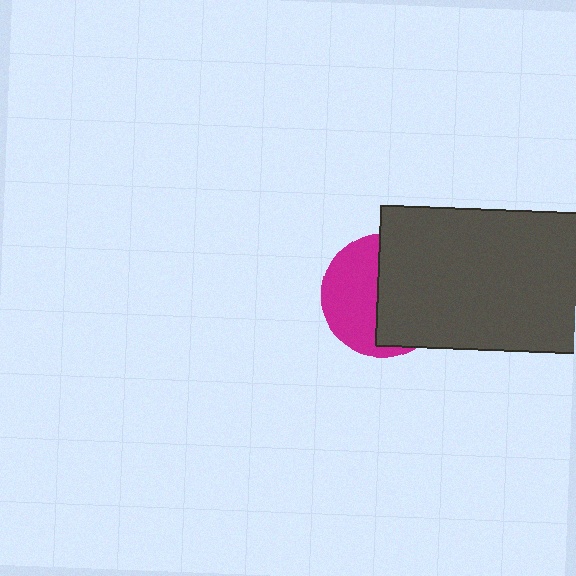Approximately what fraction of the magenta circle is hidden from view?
Roughly 54% of the magenta circle is hidden behind the dark gray rectangle.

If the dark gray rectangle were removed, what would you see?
You would see the complete magenta circle.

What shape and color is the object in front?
The object in front is a dark gray rectangle.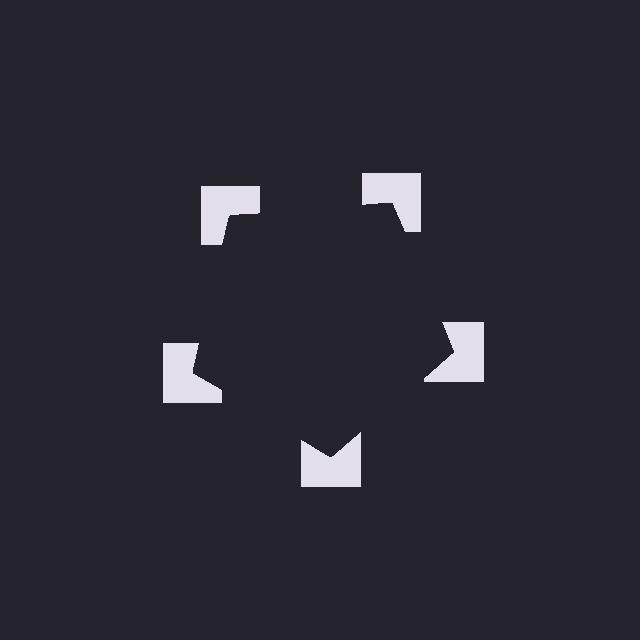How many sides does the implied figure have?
5 sides.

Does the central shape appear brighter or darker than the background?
It typically appears slightly darker than the background, even though no actual brightness change is drawn.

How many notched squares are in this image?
There are 5 — one at each vertex of the illusory pentagon.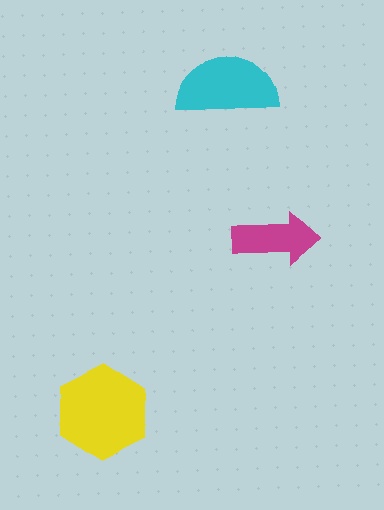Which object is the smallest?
The magenta arrow.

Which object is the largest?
The yellow hexagon.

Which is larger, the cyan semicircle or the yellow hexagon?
The yellow hexagon.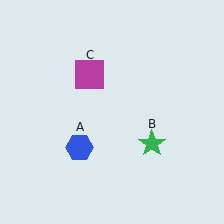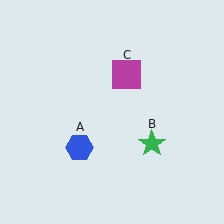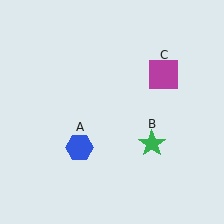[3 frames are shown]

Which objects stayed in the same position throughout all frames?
Blue hexagon (object A) and green star (object B) remained stationary.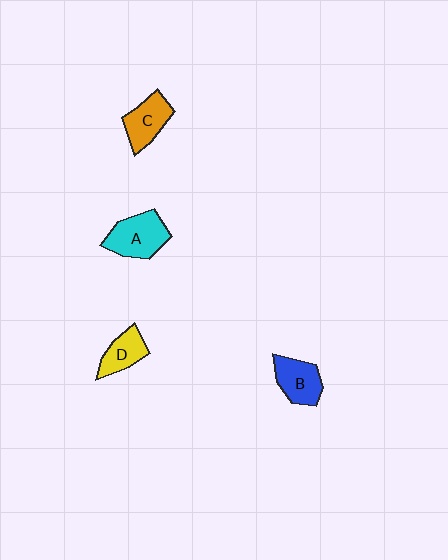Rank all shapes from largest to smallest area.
From largest to smallest: A (cyan), B (blue), C (orange), D (yellow).